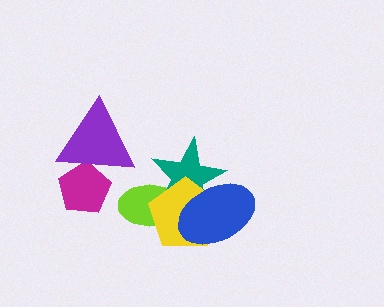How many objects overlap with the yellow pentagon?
3 objects overlap with the yellow pentagon.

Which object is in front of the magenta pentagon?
The purple triangle is in front of the magenta pentagon.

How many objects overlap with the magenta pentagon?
1 object overlaps with the magenta pentagon.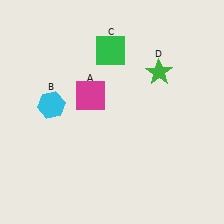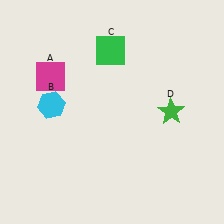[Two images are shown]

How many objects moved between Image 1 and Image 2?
2 objects moved between the two images.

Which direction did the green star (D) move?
The green star (D) moved down.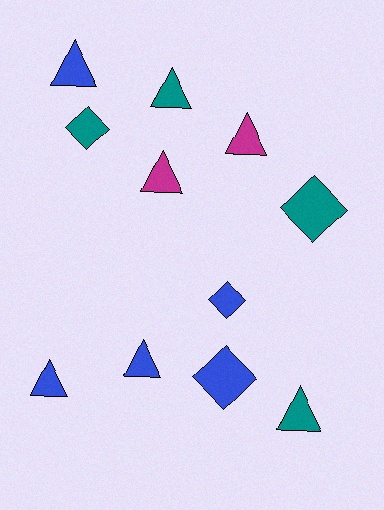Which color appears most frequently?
Blue, with 5 objects.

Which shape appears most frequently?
Triangle, with 7 objects.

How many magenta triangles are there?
There are 2 magenta triangles.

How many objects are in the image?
There are 11 objects.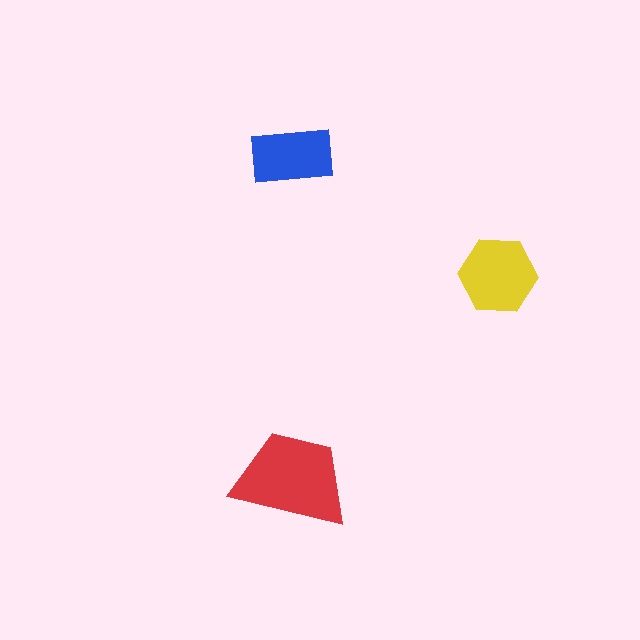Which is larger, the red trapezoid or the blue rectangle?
The red trapezoid.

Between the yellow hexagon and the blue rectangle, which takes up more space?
The yellow hexagon.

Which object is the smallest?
The blue rectangle.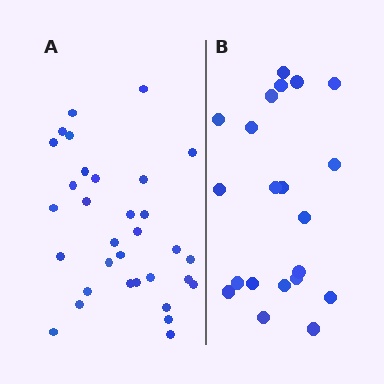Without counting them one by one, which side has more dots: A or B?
Region A (the left region) has more dots.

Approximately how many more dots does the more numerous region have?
Region A has roughly 12 or so more dots than region B.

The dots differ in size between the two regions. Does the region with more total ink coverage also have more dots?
No. Region B has more total ink coverage because its dots are larger, but region A actually contains more individual dots. Total area can be misleading — the number of items is what matters here.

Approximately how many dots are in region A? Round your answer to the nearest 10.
About 30 dots. (The exact count is 32, which rounds to 30.)